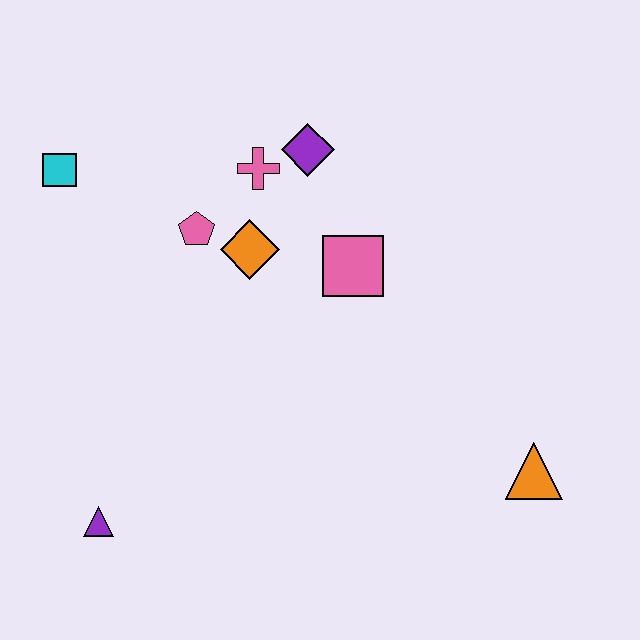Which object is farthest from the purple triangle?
The orange triangle is farthest from the purple triangle.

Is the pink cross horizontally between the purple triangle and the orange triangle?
Yes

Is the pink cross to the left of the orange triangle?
Yes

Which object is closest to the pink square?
The orange diamond is closest to the pink square.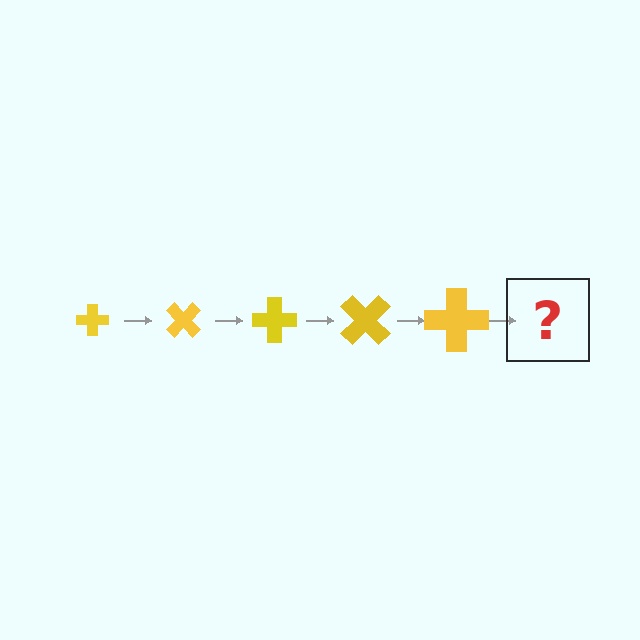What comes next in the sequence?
The next element should be a cross, larger than the previous one and rotated 225 degrees from the start.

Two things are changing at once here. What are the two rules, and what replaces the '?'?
The two rules are that the cross grows larger each step and it rotates 45 degrees each step. The '?' should be a cross, larger than the previous one and rotated 225 degrees from the start.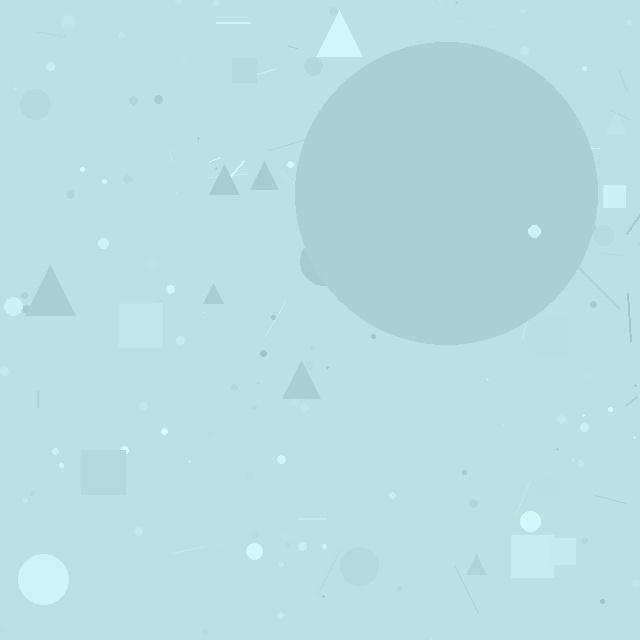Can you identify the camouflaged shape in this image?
The camouflaged shape is a circle.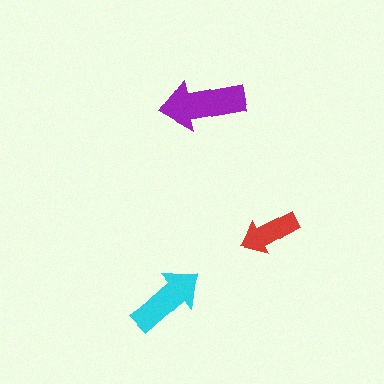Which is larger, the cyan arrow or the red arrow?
The cyan one.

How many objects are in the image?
There are 3 objects in the image.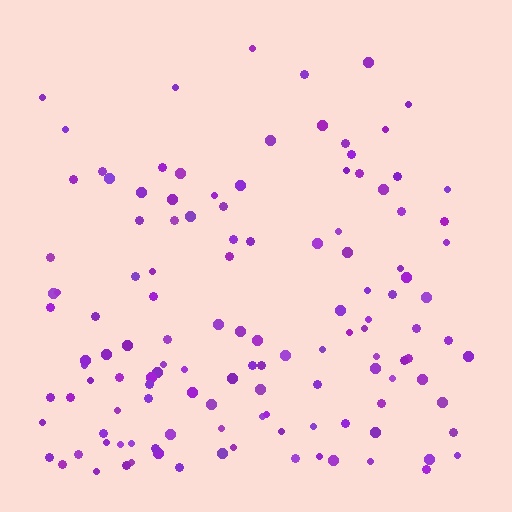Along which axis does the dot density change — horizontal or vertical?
Vertical.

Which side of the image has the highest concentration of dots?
The bottom.